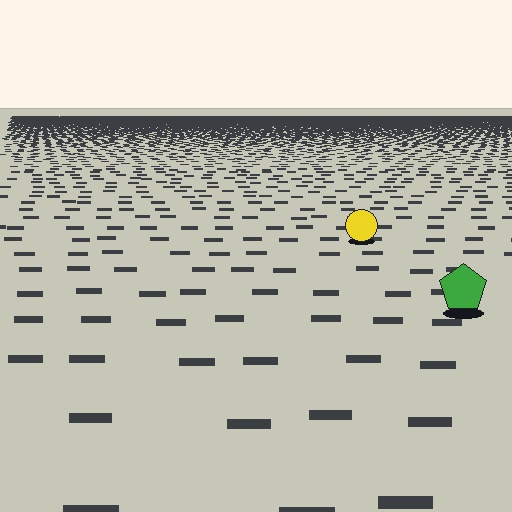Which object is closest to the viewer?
The green pentagon is closest. The texture marks near it are larger and more spread out.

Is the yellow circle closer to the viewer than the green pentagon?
No. The green pentagon is closer — you can tell from the texture gradient: the ground texture is coarser near it.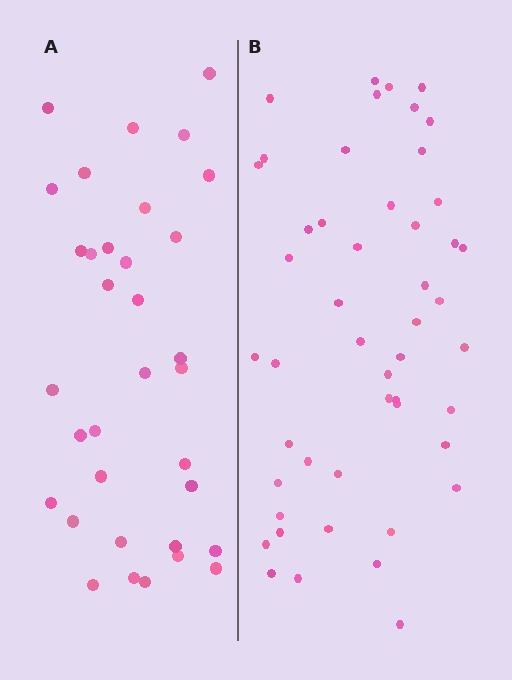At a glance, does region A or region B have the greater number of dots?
Region B (the right region) has more dots.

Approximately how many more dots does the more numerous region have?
Region B has approximately 15 more dots than region A.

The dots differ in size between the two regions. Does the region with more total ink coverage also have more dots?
No. Region A has more total ink coverage because its dots are larger, but region B actually contains more individual dots. Total area can be misleading — the number of items is what matters here.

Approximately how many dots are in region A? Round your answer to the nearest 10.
About 30 dots. (The exact count is 34, which rounds to 30.)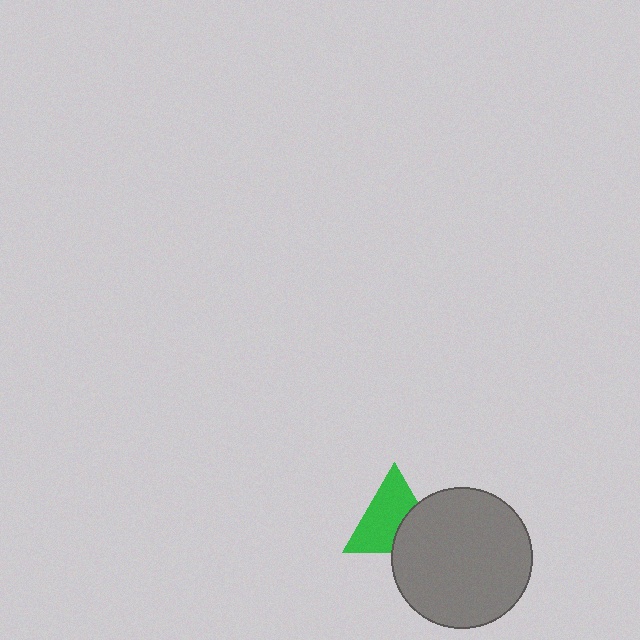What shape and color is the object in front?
The object in front is a gray circle.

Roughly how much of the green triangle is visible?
Most of it is visible (roughly 66%).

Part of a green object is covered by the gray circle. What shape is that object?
It is a triangle.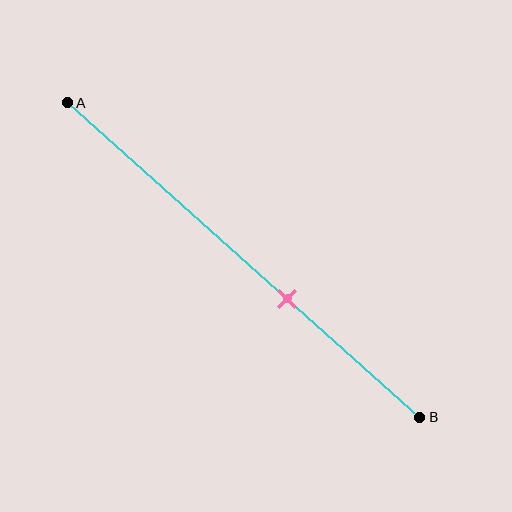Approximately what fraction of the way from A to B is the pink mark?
The pink mark is approximately 60% of the way from A to B.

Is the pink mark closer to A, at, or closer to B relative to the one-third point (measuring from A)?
The pink mark is closer to point B than the one-third point of segment AB.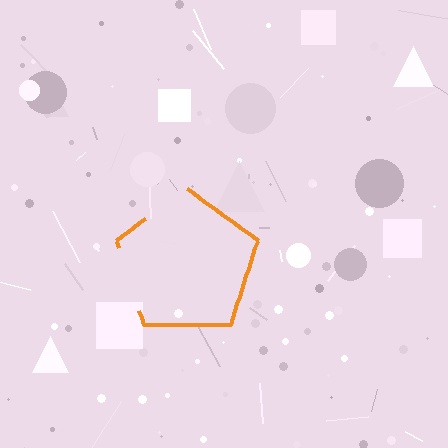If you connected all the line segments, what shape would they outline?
They would outline a pentagon.